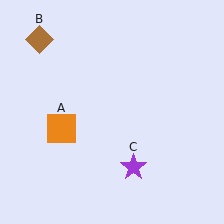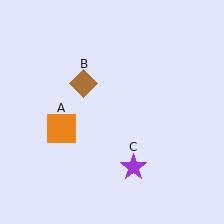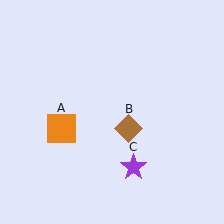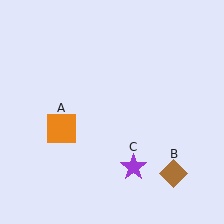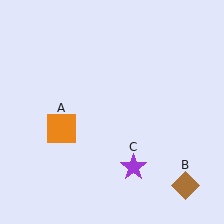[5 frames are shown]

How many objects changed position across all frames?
1 object changed position: brown diamond (object B).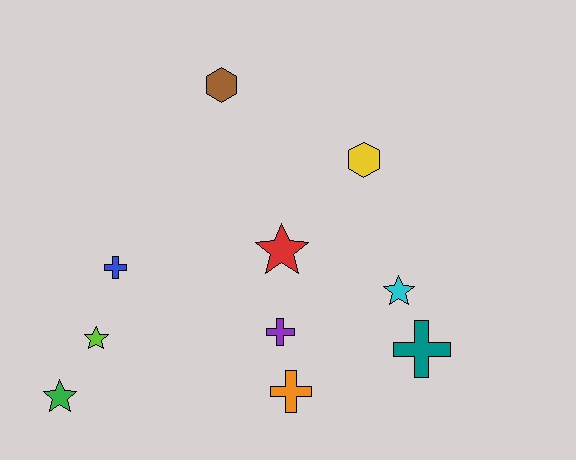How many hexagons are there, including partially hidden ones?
There are 2 hexagons.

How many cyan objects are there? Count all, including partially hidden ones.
There is 1 cyan object.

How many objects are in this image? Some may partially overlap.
There are 10 objects.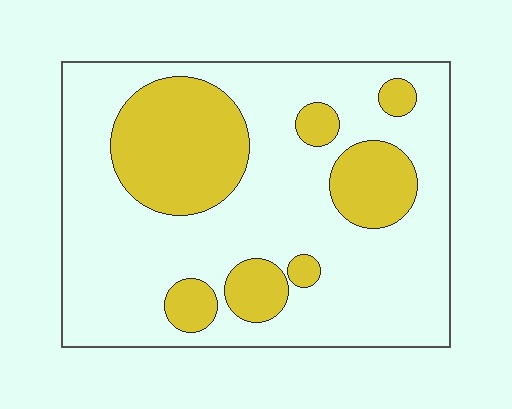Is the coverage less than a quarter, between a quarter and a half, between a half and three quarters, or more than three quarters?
Between a quarter and a half.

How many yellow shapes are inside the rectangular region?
7.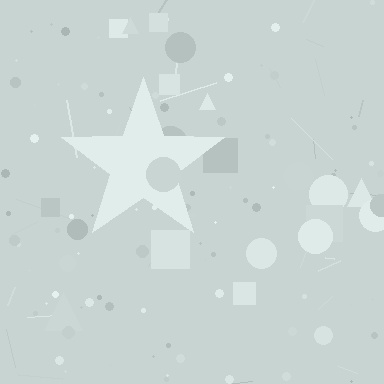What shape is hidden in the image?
A star is hidden in the image.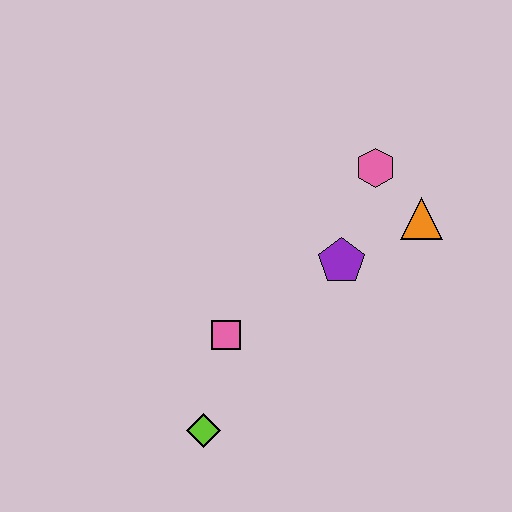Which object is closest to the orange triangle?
The pink hexagon is closest to the orange triangle.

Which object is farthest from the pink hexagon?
The lime diamond is farthest from the pink hexagon.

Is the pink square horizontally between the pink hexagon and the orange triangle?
No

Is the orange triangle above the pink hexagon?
No